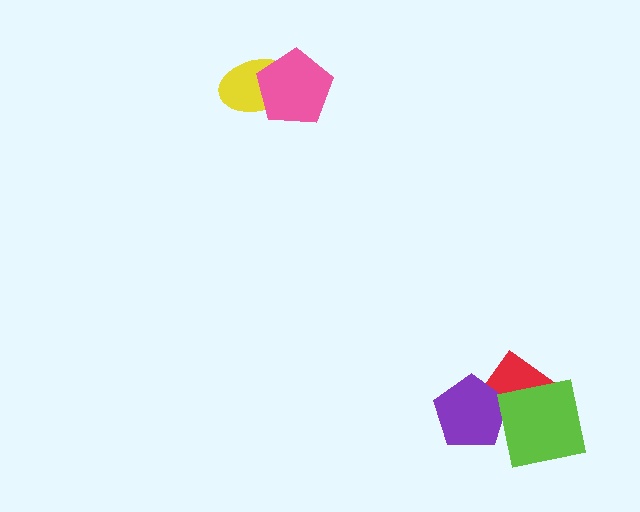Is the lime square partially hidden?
No, no other shape covers it.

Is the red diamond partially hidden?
Yes, it is partially covered by another shape.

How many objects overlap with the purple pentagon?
1 object overlaps with the purple pentagon.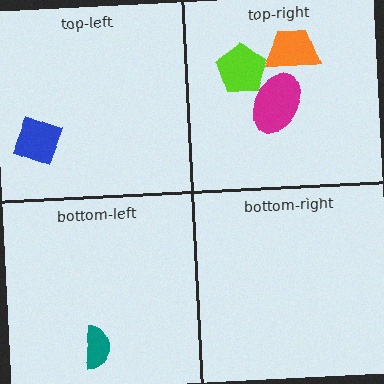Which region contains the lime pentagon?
The top-right region.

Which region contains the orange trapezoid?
The top-right region.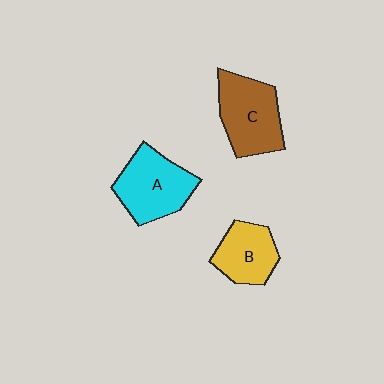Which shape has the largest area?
Shape C (brown).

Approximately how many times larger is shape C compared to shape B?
Approximately 1.3 times.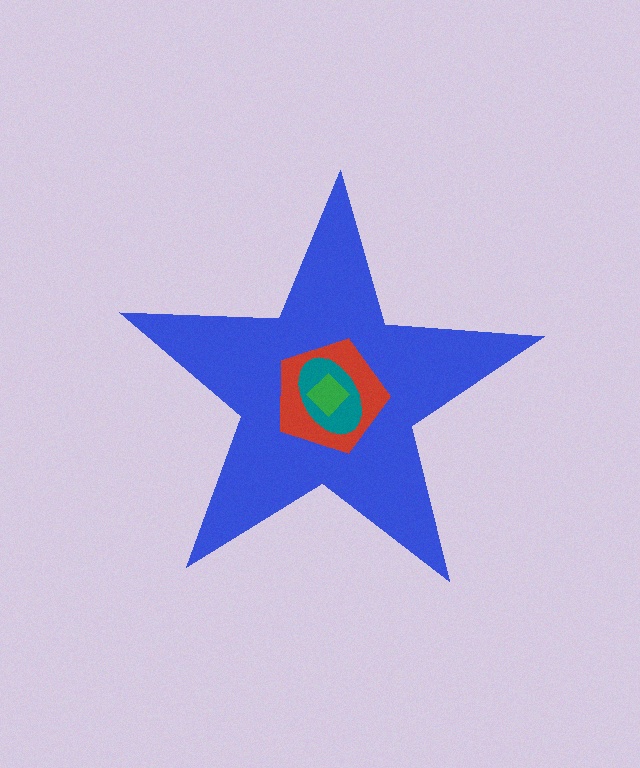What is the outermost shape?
The blue star.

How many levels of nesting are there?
4.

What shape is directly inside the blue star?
The red pentagon.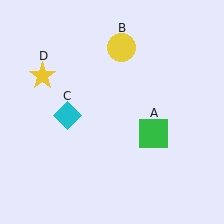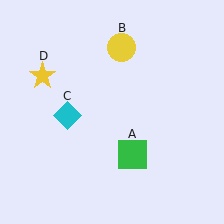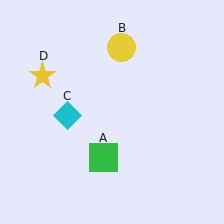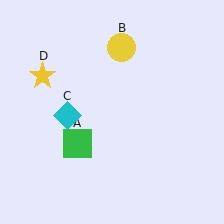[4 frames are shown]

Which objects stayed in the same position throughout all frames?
Yellow circle (object B) and cyan diamond (object C) and yellow star (object D) remained stationary.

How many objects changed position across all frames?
1 object changed position: green square (object A).